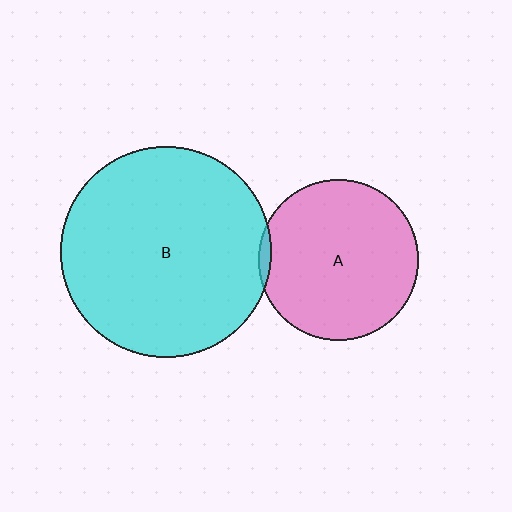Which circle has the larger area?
Circle B (cyan).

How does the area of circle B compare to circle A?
Approximately 1.7 times.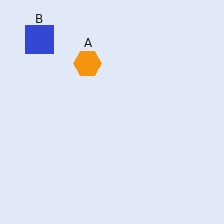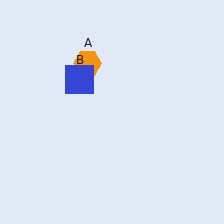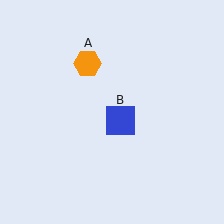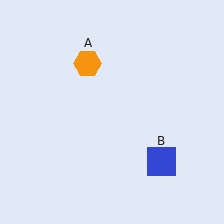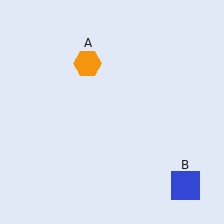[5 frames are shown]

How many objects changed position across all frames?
1 object changed position: blue square (object B).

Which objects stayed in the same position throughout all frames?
Orange hexagon (object A) remained stationary.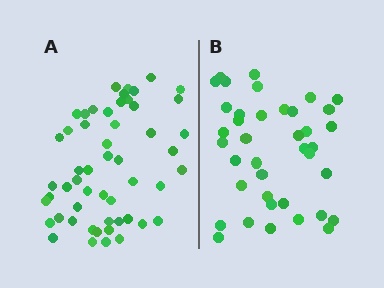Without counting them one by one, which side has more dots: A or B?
Region A (the left region) has more dots.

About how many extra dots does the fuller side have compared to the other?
Region A has approximately 15 more dots than region B.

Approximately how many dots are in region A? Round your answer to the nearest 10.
About 50 dots. (The exact count is 53, which rounds to 50.)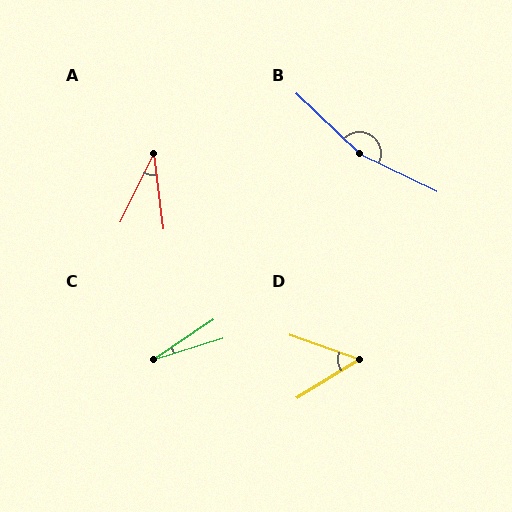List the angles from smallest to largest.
C (17°), A (33°), D (51°), B (163°).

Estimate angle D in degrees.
Approximately 51 degrees.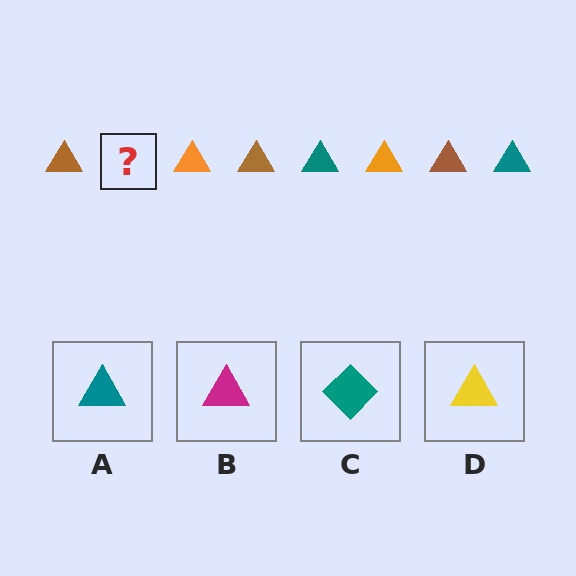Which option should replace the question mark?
Option A.